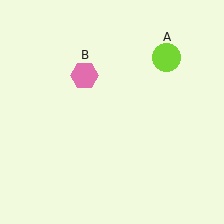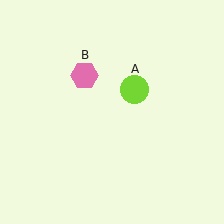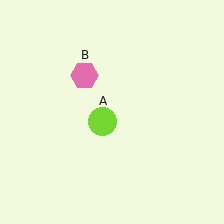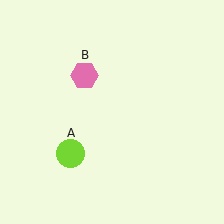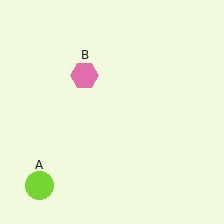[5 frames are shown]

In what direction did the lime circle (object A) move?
The lime circle (object A) moved down and to the left.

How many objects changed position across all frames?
1 object changed position: lime circle (object A).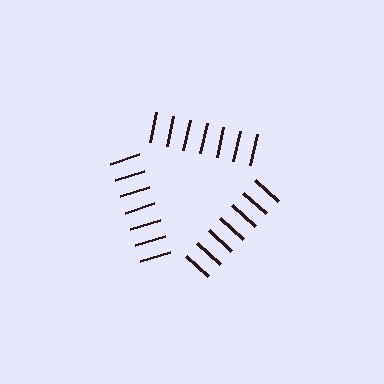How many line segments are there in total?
21 — 7 along each of the 3 edges.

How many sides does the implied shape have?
3 sides — the line-ends trace a triangle.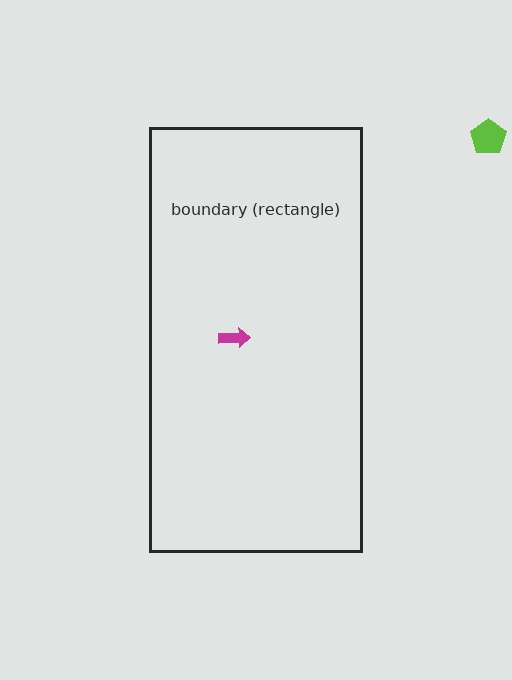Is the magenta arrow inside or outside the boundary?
Inside.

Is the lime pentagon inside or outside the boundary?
Outside.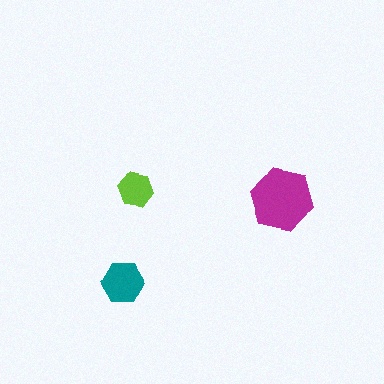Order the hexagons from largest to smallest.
the magenta one, the teal one, the lime one.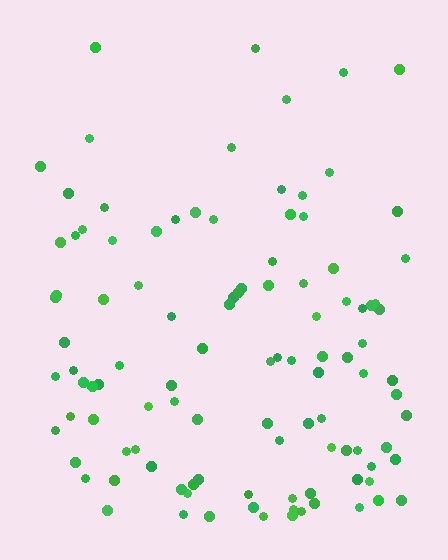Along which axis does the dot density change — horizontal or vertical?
Vertical.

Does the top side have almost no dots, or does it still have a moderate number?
Still a moderate number, just noticeably fewer than the bottom.